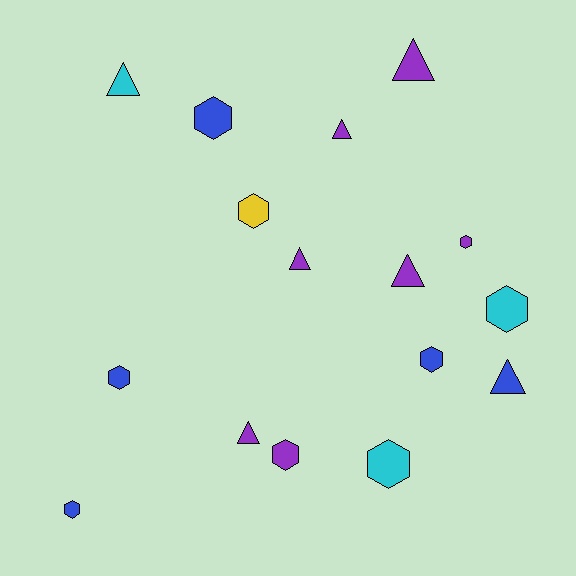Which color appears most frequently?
Purple, with 7 objects.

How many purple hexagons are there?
There are 2 purple hexagons.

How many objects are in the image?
There are 16 objects.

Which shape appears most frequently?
Hexagon, with 9 objects.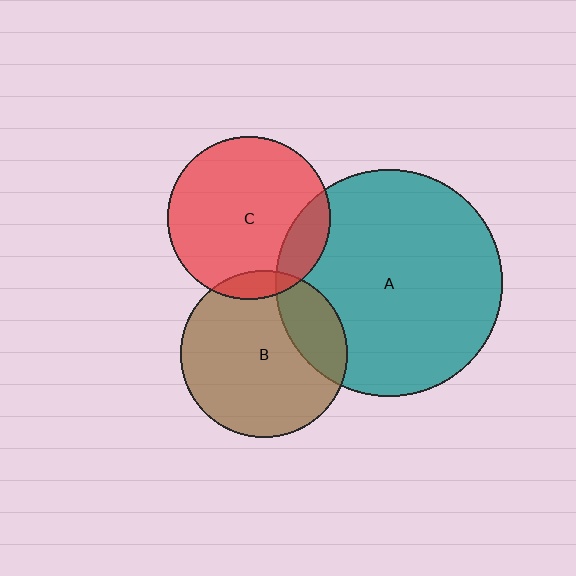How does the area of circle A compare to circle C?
Approximately 1.9 times.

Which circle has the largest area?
Circle A (teal).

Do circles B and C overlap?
Yes.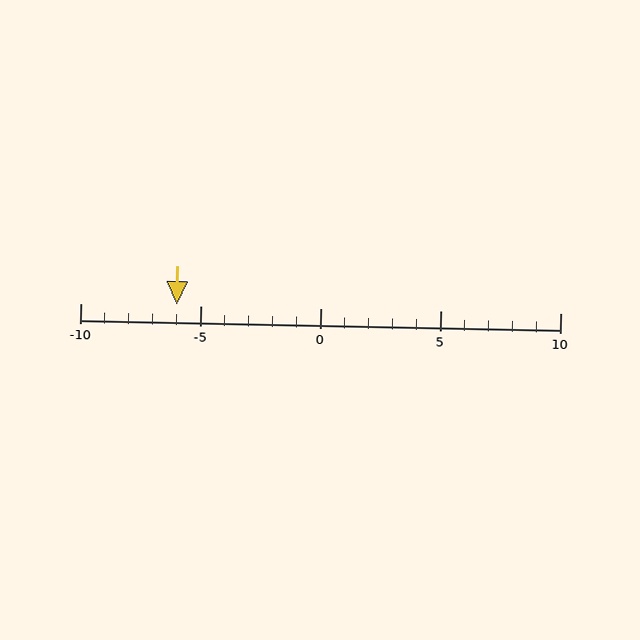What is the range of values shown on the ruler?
The ruler shows values from -10 to 10.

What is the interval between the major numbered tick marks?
The major tick marks are spaced 5 units apart.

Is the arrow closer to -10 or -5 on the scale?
The arrow is closer to -5.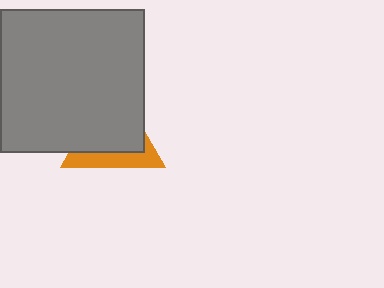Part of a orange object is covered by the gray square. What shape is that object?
It is a triangle.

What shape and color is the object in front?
The object in front is a gray square.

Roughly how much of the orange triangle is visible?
A small part of it is visible (roughly 31%).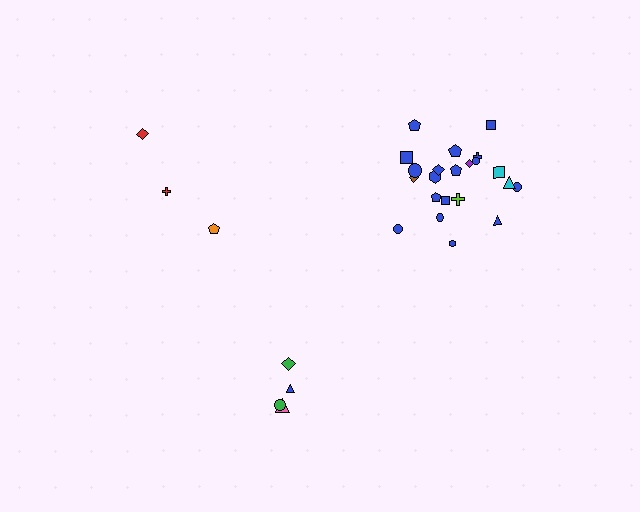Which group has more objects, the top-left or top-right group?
The top-right group.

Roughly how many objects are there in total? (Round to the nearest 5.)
Roughly 30 objects in total.